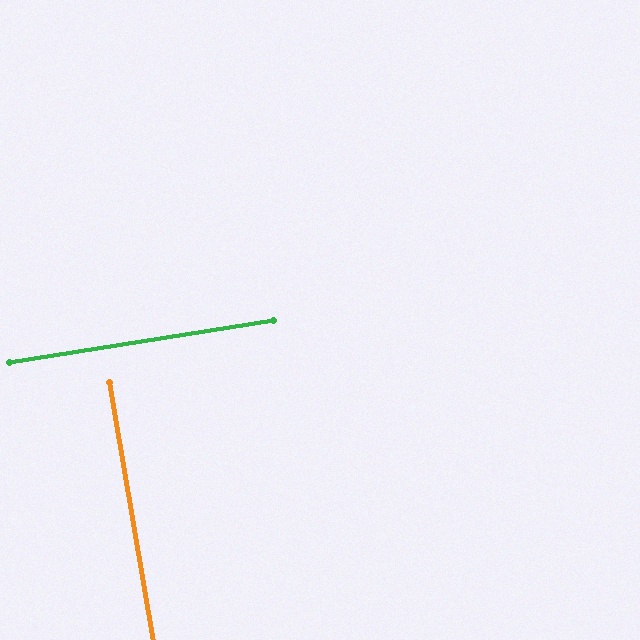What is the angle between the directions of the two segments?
Approximately 90 degrees.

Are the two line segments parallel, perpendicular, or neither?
Perpendicular — they meet at approximately 90°.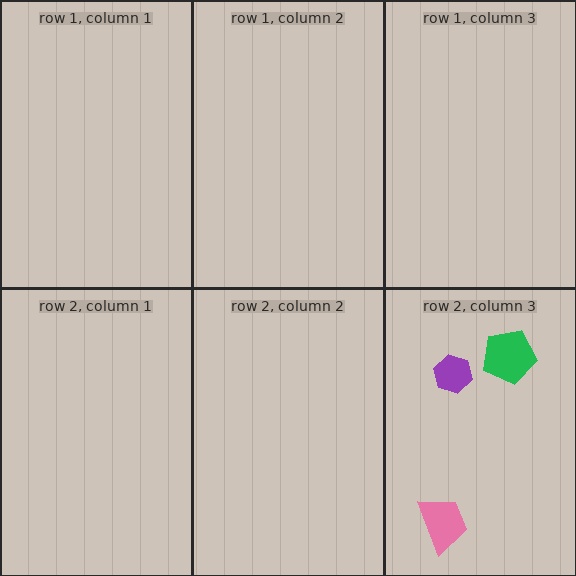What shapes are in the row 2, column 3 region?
The purple hexagon, the green pentagon, the pink trapezoid.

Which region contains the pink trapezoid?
The row 2, column 3 region.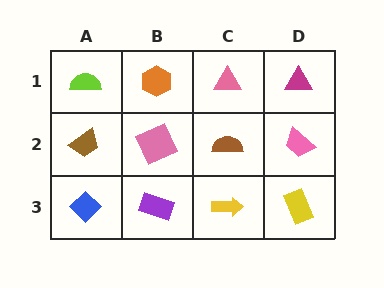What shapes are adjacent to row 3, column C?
A brown semicircle (row 2, column C), a purple rectangle (row 3, column B), a yellow rectangle (row 3, column D).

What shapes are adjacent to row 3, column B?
A pink square (row 2, column B), a blue diamond (row 3, column A), a yellow arrow (row 3, column C).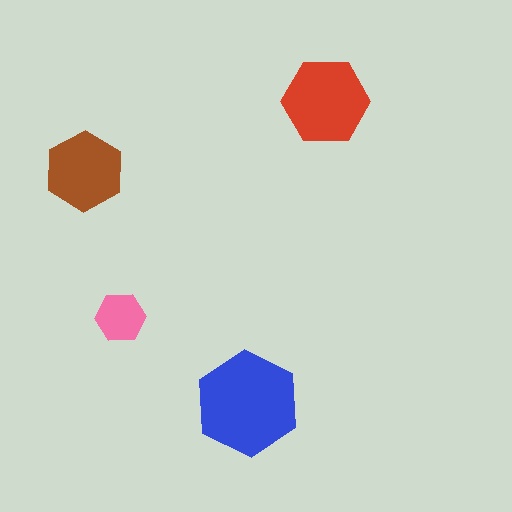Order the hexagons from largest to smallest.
the blue one, the red one, the brown one, the pink one.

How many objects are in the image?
There are 4 objects in the image.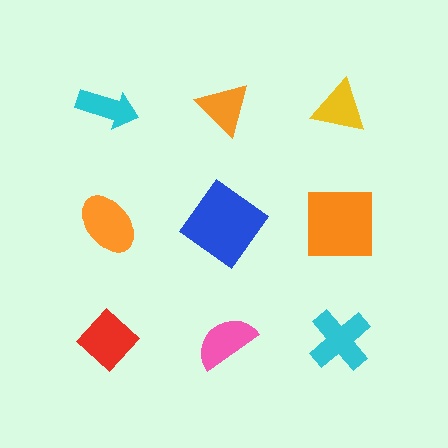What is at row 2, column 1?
An orange ellipse.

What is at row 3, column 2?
A pink semicircle.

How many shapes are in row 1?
3 shapes.